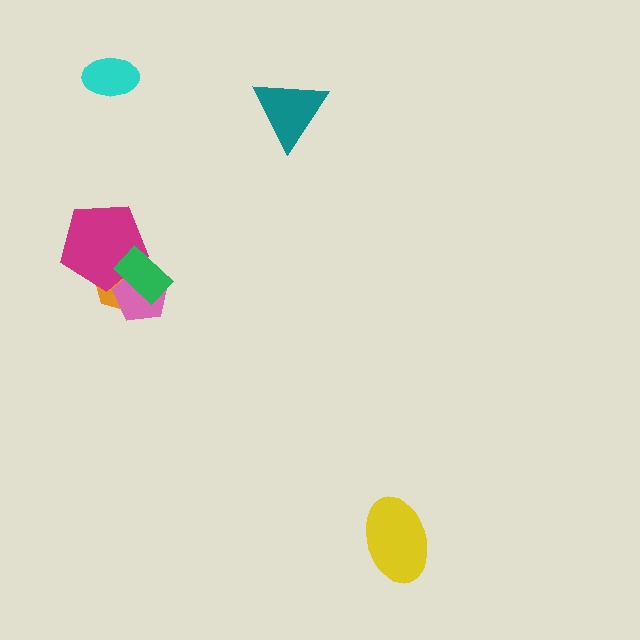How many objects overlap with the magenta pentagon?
3 objects overlap with the magenta pentagon.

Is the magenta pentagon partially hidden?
Yes, it is partially covered by another shape.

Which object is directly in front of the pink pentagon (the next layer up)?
The magenta pentagon is directly in front of the pink pentagon.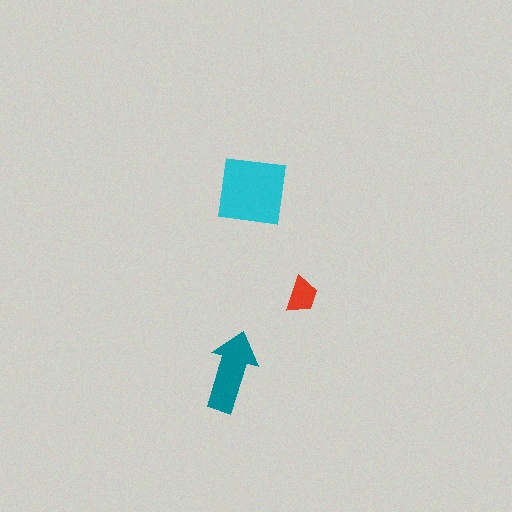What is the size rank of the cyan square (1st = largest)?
1st.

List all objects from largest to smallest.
The cyan square, the teal arrow, the red trapezoid.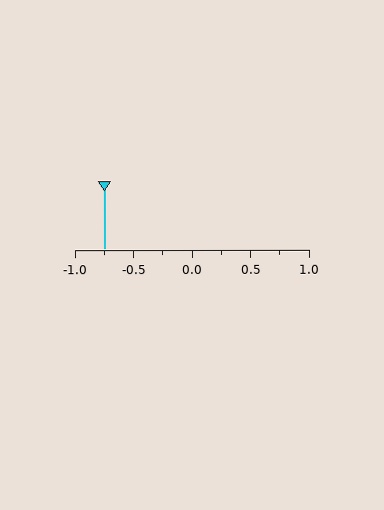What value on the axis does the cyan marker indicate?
The marker indicates approximately -0.75.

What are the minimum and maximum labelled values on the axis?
The axis runs from -1.0 to 1.0.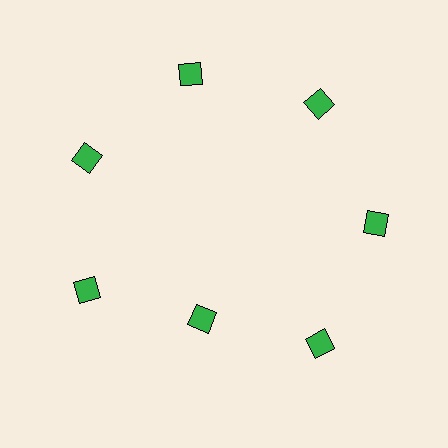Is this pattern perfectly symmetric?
No. The 7 green diamonds are arranged in a ring, but one element near the 6 o'clock position is pulled inward toward the center, breaking the 7-fold rotational symmetry.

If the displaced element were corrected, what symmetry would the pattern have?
It would have 7-fold rotational symmetry — the pattern would map onto itself every 51 degrees.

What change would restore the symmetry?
The symmetry would be restored by moving it outward, back onto the ring so that all 7 diamonds sit at equal angles and equal distance from the center.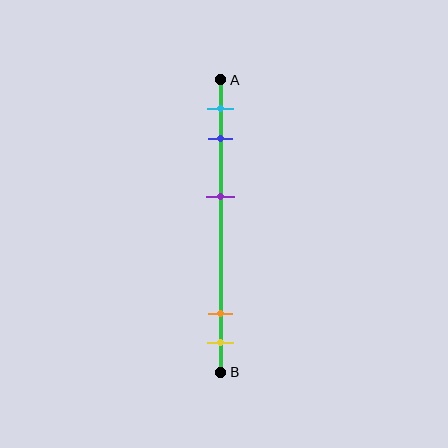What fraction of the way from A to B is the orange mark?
The orange mark is approximately 80% (0.8) of the way from A to B.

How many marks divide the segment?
There are 5 marks dividing the segment.